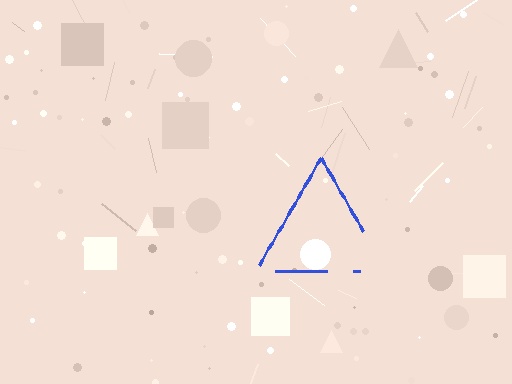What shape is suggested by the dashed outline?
The dashed outline suggests a triangle.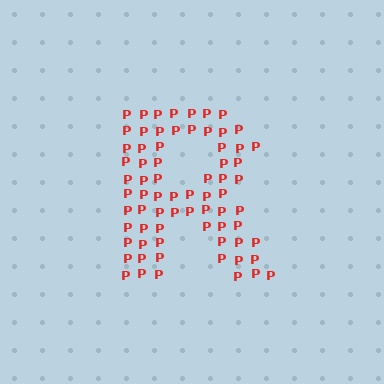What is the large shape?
The large shape is the letter R.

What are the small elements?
The small elements are letter P's.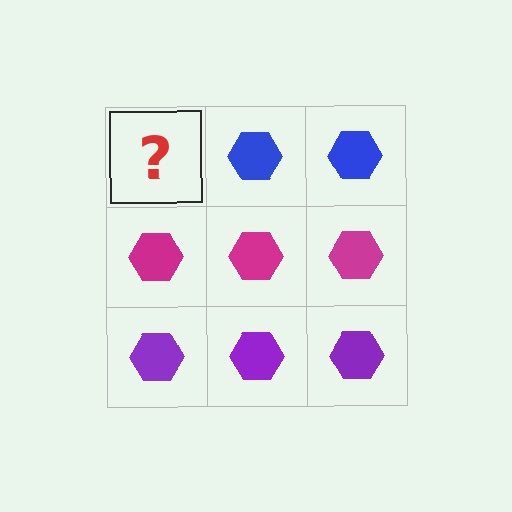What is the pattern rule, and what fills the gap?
The rule is that each row has a consistent color. The gap should be filled with a blue hexagon.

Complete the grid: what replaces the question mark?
The question mark should be replaced with a blue hexagon.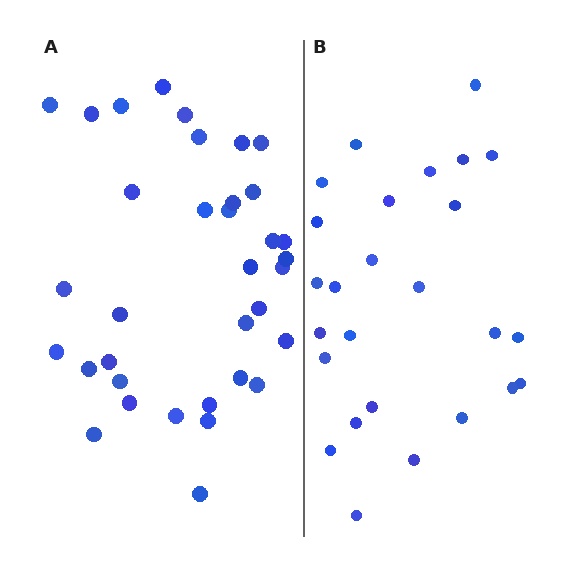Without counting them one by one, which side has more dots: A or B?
Region A (the left region) has more dots.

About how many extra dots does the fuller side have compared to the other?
Region A has roughly 8 or so more dots than region B.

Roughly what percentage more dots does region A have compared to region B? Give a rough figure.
About 35% more.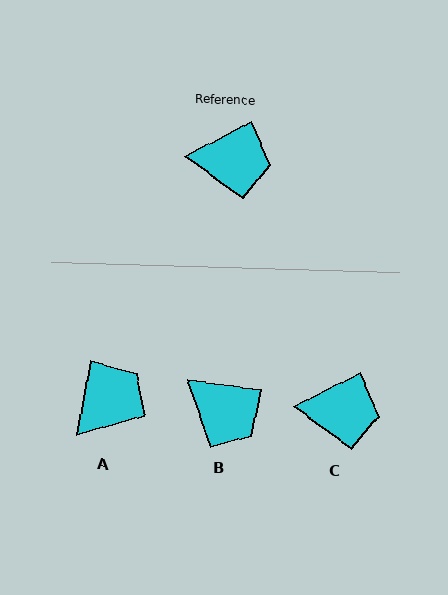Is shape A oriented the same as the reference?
No, it is off by about 52 degrees.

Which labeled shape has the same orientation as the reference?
C.